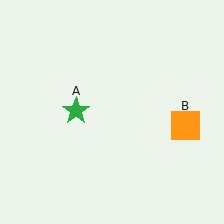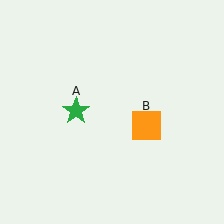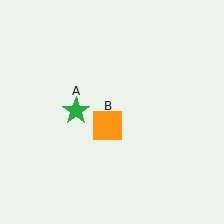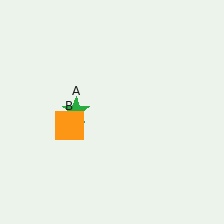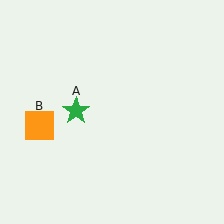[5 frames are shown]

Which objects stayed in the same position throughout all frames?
Green star (object A) remained stationary.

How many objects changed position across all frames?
1 object changed position: orange square (object B).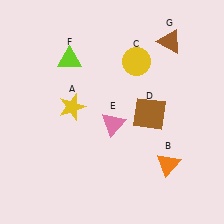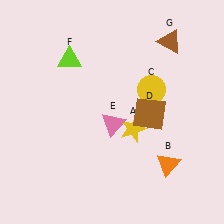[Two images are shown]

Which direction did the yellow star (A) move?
The yellow star (A) moved right.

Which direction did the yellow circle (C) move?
The yellow circle (C) moved down.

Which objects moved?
The objects that moved are: the yellow star (A), the yellow circle (C).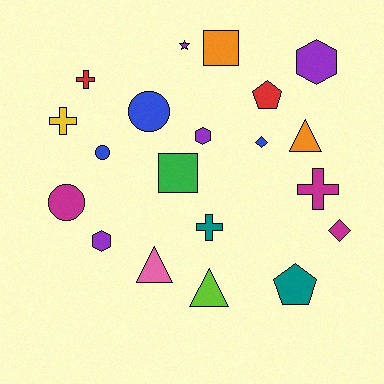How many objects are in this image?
There are 20 objects.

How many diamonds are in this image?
There are 2 diamonds.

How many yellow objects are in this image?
There is 1 yellow object.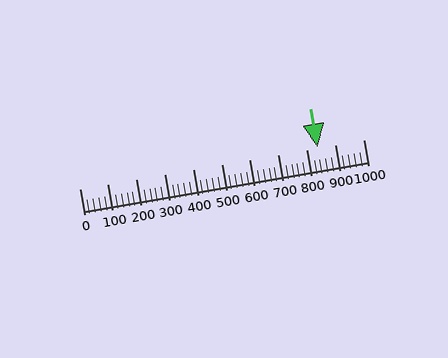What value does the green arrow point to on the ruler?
The green arrow points to approximately 840.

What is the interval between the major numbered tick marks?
The major tick marks are spaced 100 units apart.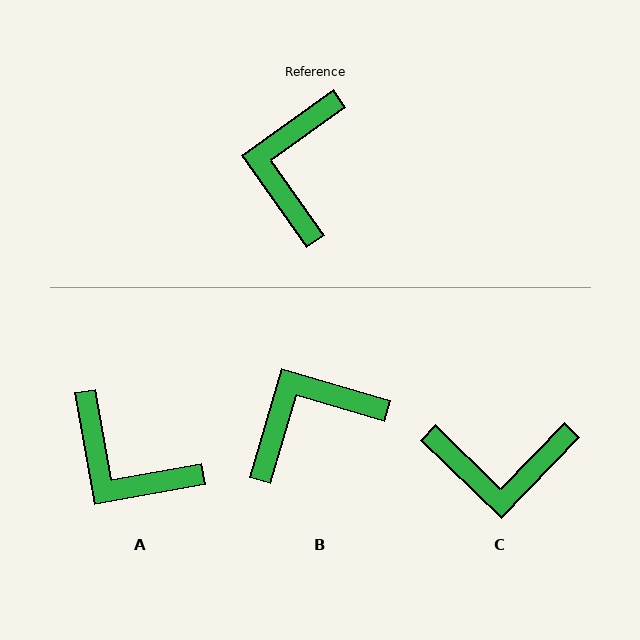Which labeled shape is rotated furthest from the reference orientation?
C, about 101 degrees away.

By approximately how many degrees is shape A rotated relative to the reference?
Approximately 64 degrees counter-clockwise.